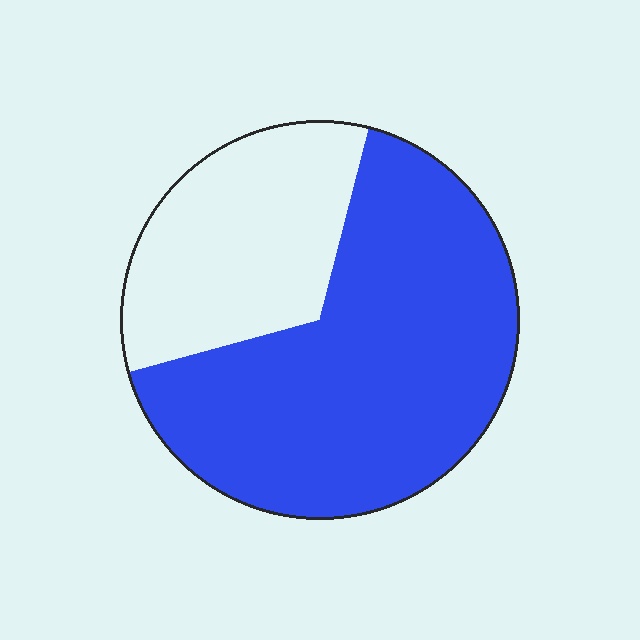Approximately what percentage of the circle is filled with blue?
Approximately 65%.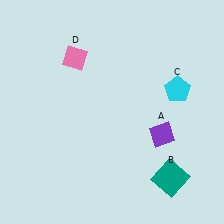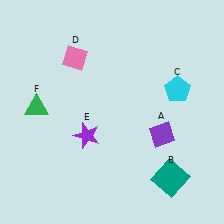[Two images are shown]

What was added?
A purple star (E), a green triangle (F) were added in Image 2.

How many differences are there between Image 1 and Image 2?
There are 2 differences between the two images.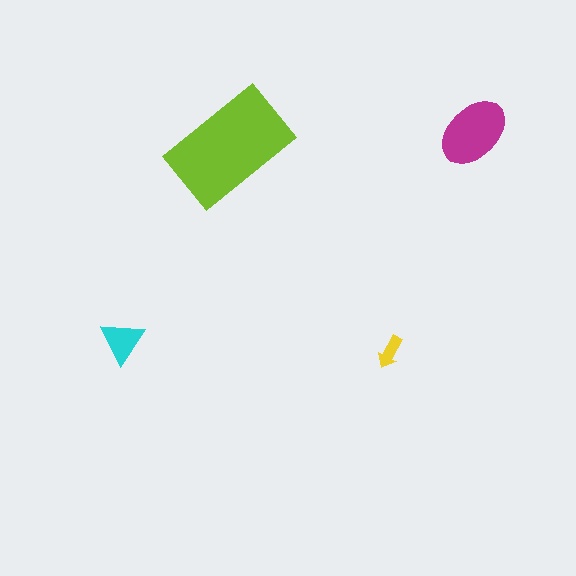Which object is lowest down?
The yellow arrow is bottommost.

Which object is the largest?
The lime rectangle.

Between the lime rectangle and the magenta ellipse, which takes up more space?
The lime rectangle.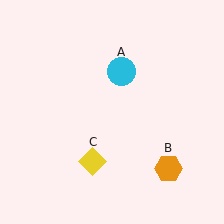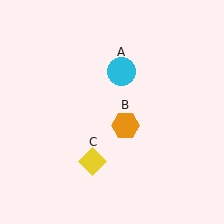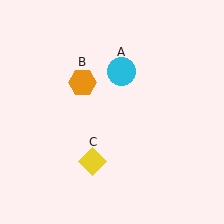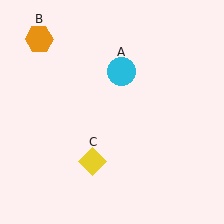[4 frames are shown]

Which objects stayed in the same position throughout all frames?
Cyan circle (object A) and yellow diamond (object C) remained stationary.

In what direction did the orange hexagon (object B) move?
The orange hexagon (object B) moved up and to the left.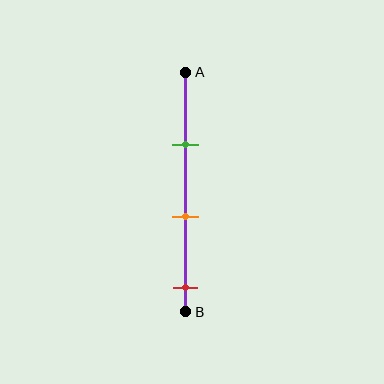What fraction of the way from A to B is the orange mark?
The orange mark is approximately 60% (0.6) of the way from A to B.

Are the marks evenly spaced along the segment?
Yes, the marks are approximately evenly spaced.